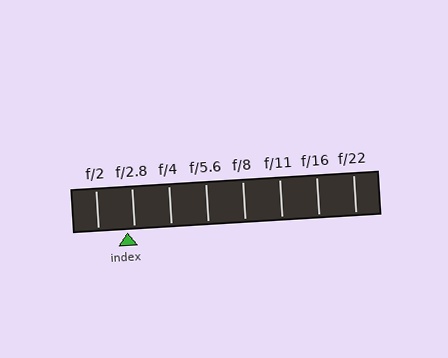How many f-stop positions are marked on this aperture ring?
There are 8 f-stop positions marked.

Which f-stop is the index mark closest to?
The index mark is closest to f/2.8.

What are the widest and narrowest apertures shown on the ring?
The widest aperture shown is f/2 and the narrowest is f/22.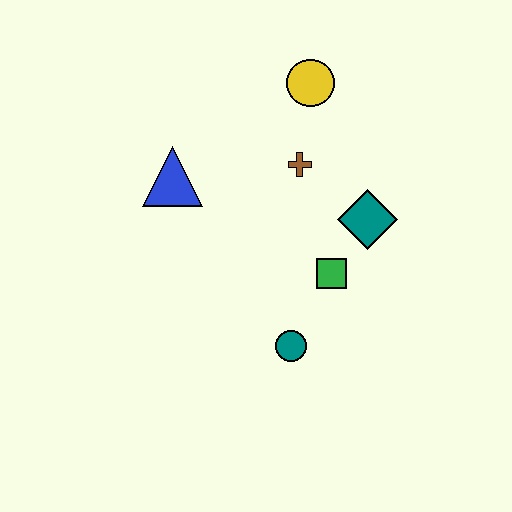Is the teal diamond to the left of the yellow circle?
No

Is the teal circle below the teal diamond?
Yes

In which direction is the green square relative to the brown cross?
The green square is below the brown cross.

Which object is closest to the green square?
The teal diamond is closest to the green square.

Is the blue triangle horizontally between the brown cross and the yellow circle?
No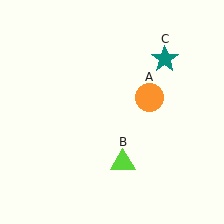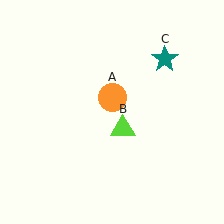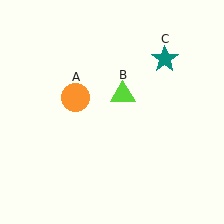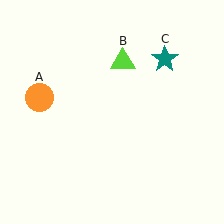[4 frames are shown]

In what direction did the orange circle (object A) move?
The orange circle (object A) moved left.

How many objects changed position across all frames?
2 objects changed position: orange circle (object A), lime triangle (object B).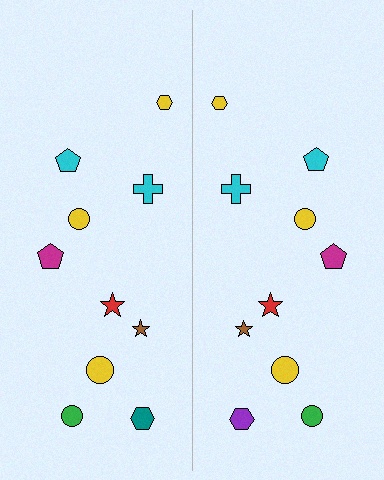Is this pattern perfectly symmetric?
No, the pattern is not perfectly symmetric. The purple hexagon on the right side breaks the symmetry — its mirror counterpart is teal.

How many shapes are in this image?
There are 20 shapes in this image.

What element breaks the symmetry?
The purple hexagon on the right side breaks the symmetry — its mirror counterpart is teal.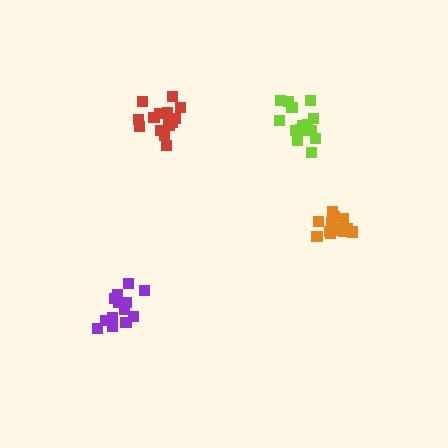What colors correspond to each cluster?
The clusters are colored: red, lime, orange, purple.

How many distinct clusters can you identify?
There are 4 distinct clusters.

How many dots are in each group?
Group 1: 15 dots, Group 2: 15 dots, Group 3: 13 dots, Group 4: 14 dots (57 total).